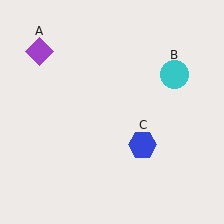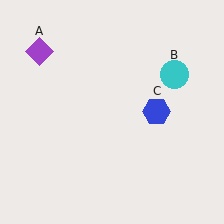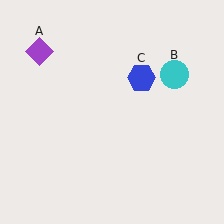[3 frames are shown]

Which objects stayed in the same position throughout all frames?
Purple diamond (object A) and cyan circle (object B) remained stationary.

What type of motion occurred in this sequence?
The blue hexagon (object C) rotated counterclockwise around the center of the scene.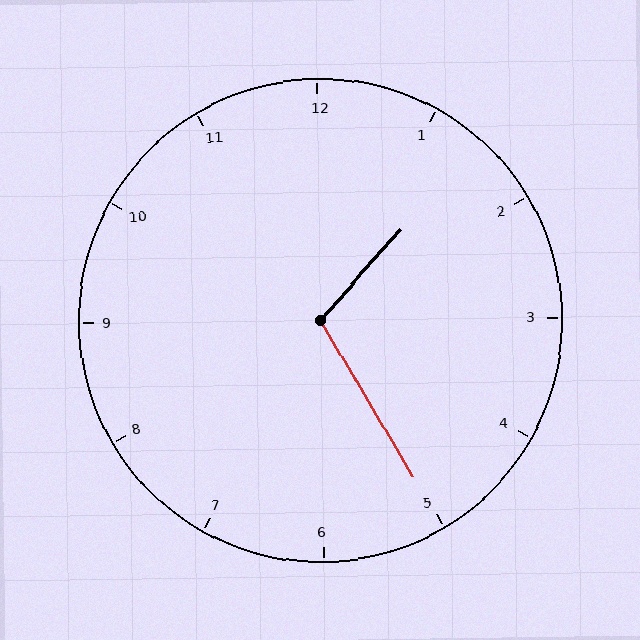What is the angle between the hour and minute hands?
Approximately 108 degrees.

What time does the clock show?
1:25.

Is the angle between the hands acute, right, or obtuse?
It is obtuse.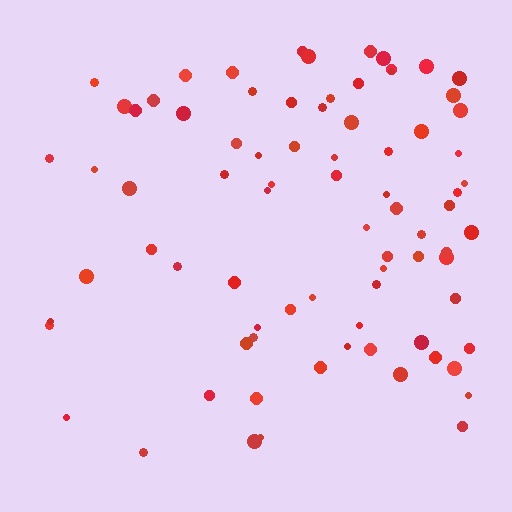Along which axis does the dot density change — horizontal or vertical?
Horizontal.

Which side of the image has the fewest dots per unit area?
The left.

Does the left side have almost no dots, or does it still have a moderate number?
Still a moderate number, just noticeably fewer than the right.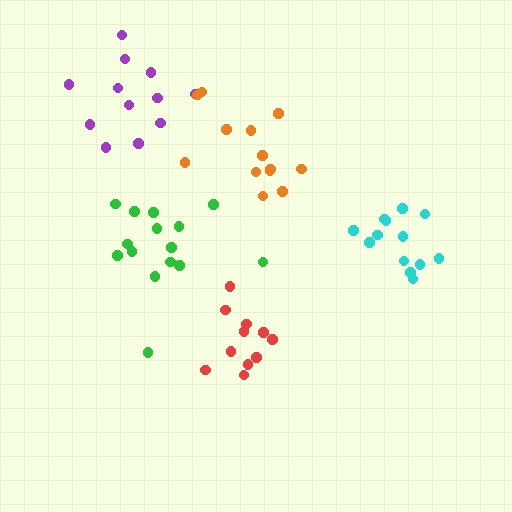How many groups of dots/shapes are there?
There are 5 groups.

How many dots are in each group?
Group 1: 13 dots, Group 2: 12 dots, Group 3: 12 dots, Group 4: 13 dots, Group 5: 15 dots (65 total).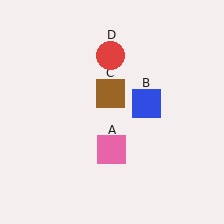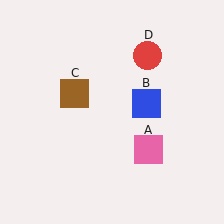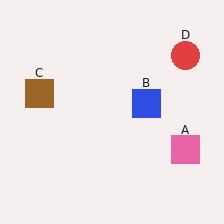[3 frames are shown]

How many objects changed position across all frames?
3 objects changed position: pink square (object A), brown square (object C), red circle (object D).